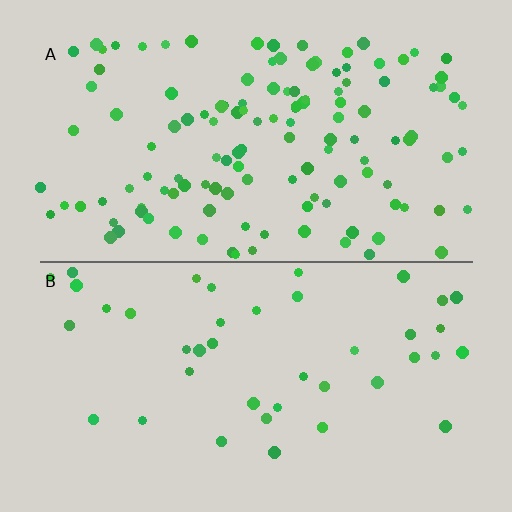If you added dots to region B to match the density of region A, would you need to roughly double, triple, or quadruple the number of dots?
Approximately triple.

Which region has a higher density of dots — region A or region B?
A (the top).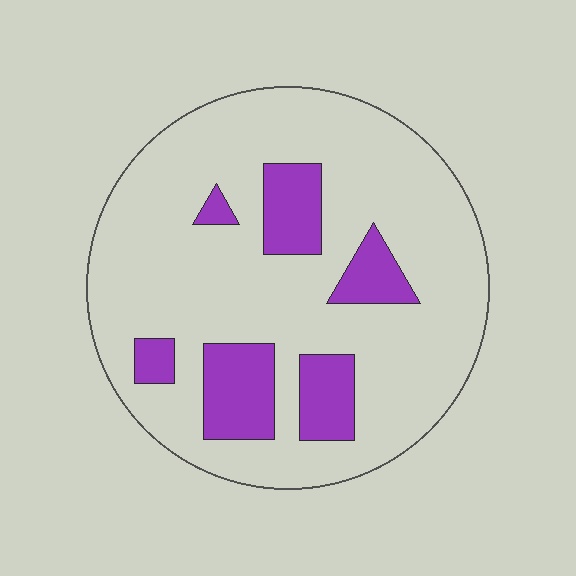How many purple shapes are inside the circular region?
6.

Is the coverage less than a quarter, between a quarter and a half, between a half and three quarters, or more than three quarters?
Less than a quarter.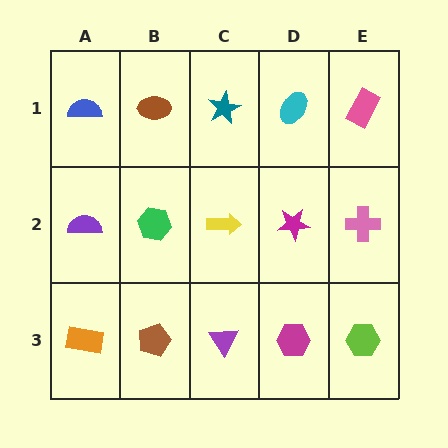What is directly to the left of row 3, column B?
An orange rectangle.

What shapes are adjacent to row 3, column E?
A pink cross (row 2, column E), a magenta hexagon (row 3, column D).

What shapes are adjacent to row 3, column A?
A purple semicircle (row 2, column A), a brown pentagon (row 3, column B).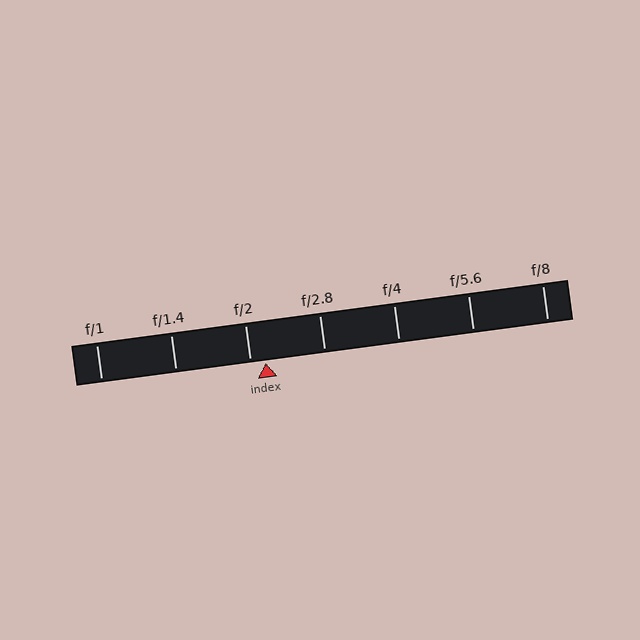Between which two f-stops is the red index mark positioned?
The index mark is between f/2 and f/2.8.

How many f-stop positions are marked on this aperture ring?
There are 7 f-stop positions marked.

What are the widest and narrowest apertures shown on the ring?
The widest aperture shown is f/1 and the narrowest is f/8.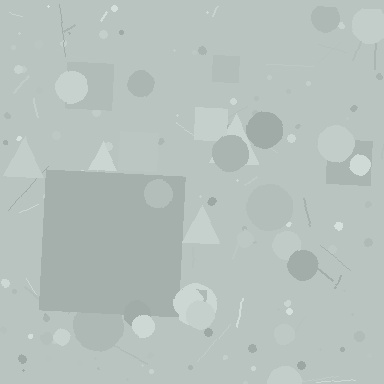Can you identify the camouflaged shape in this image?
The camouflaged shape is a square.